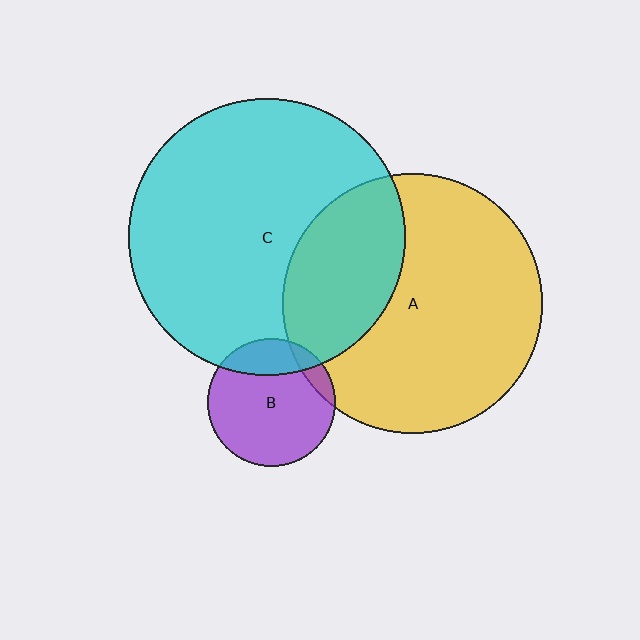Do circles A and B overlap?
Yes.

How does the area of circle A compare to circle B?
Approximately 4.1 times.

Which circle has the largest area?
Circle C (cyan).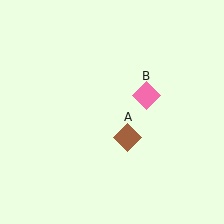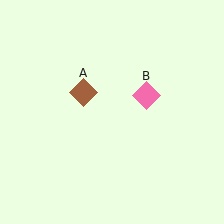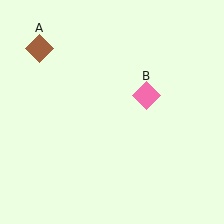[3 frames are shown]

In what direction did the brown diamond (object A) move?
The brown diamond (object A) moved up and to the left.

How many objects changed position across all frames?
1 object changed position: brown diamond (object A).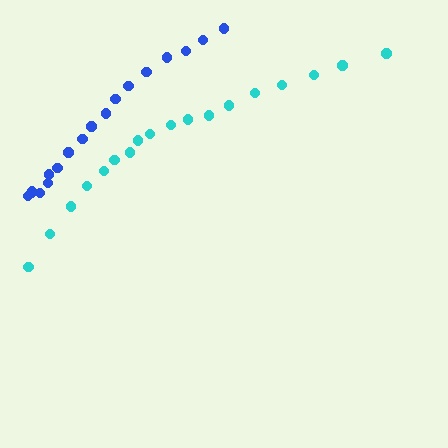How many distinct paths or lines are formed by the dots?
There are 2 distinct paths.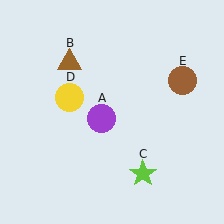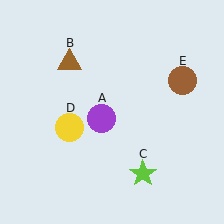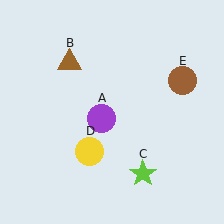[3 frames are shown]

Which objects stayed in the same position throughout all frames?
Purple circle (object A) and brown triangle (object B) and lime star (object C) and brown circle (object E) remained stationary.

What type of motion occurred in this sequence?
The yellow circle (object D) rotated counterclockwise around the center of the scene.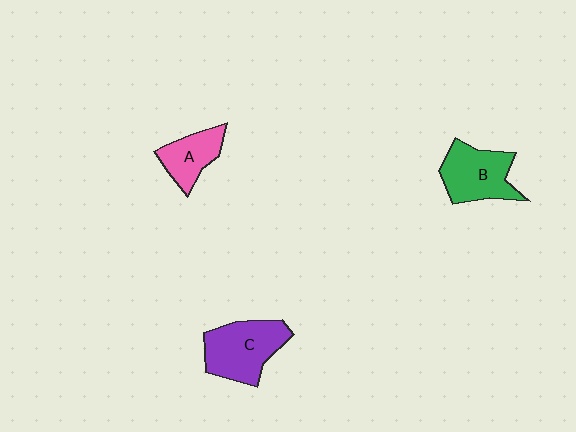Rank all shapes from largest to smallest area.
From largest to smallest: C (purple), B (green), A (pink).